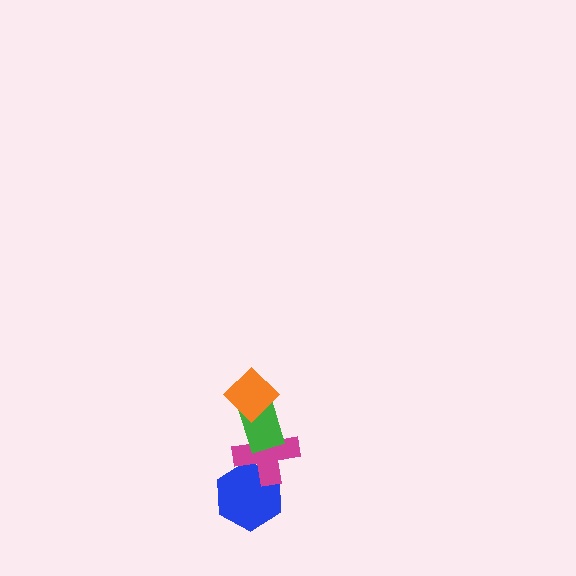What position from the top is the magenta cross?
The magenta cross is 3rd from the top.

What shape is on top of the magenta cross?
The green rectangle is on top of the magenta cross.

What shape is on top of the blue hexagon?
The magenta cross is on top of the blue hexagon.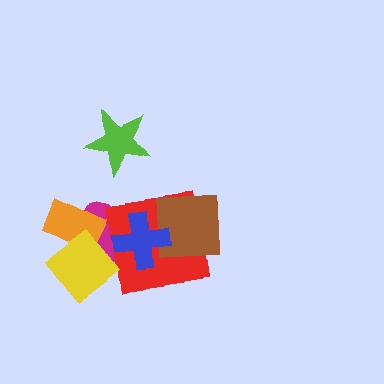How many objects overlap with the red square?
3 objects overlap with the red square.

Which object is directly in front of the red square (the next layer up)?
The brown square is directly in front of the red square.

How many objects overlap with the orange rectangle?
2 objects overlap with the orange rectangle.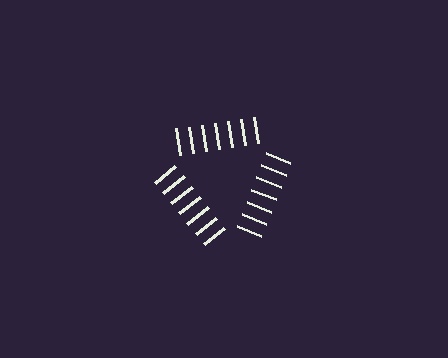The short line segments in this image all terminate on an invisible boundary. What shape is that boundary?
An illusory triangle — the line segments terminate on its edges but no continuous stroke is drawn.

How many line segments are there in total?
21 — 7 along each of the 3 edges.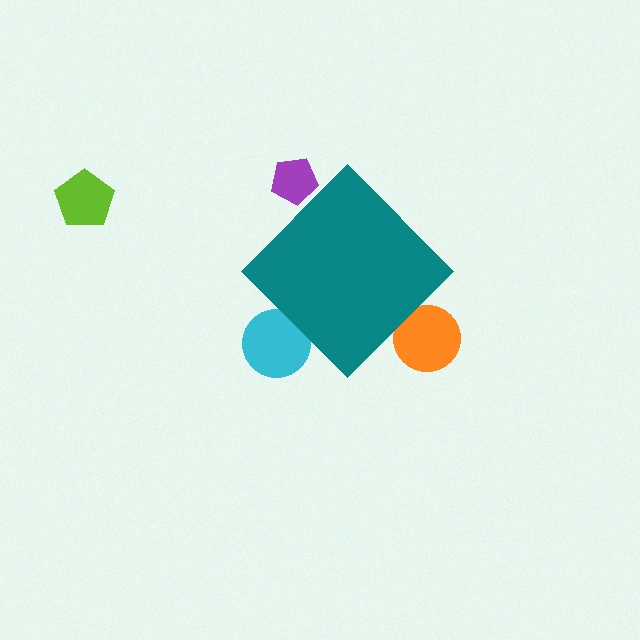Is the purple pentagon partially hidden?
Yes, the purple pentagon is partially hidden behind the teal diamond.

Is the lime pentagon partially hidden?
No, the lime pentagon is fully visible.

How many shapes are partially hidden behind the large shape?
3 shapes are partially hidden.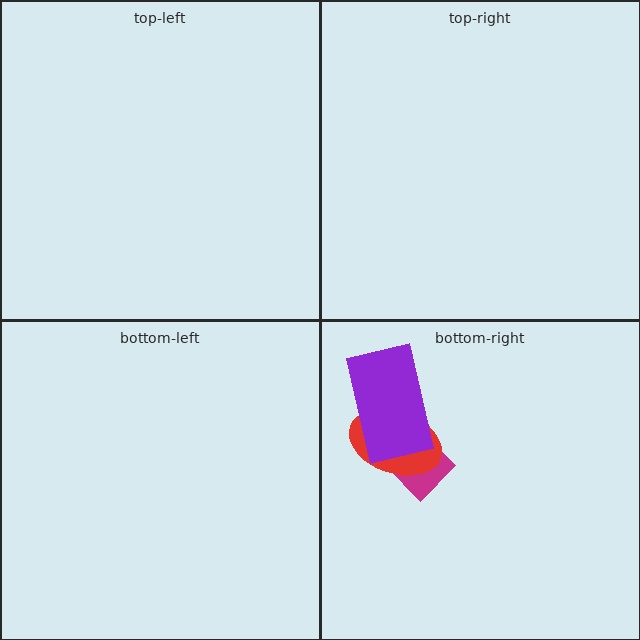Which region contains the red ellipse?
The bottom-right region.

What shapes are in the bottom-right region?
The magenta diamond, the red ellipse, the purple rectangle.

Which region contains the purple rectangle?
The bottom-right region.